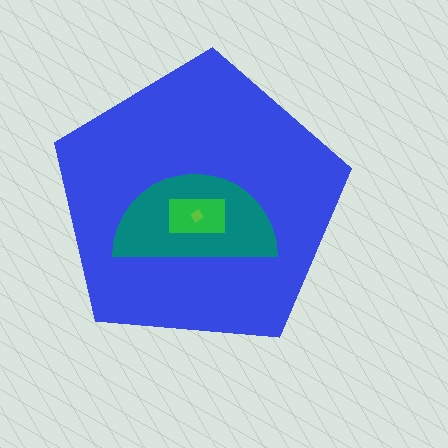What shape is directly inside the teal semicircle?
The green rectangle.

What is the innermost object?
The lime diamond.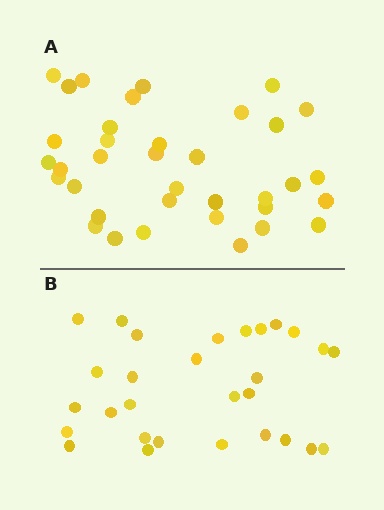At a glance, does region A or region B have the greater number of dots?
Region A (the top region) has more dots.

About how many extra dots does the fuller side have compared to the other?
Region A has roughly 8 or so more dots than region B.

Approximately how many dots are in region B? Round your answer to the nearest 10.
About 30 dots. (The exact count is 29, which rounds to 30.)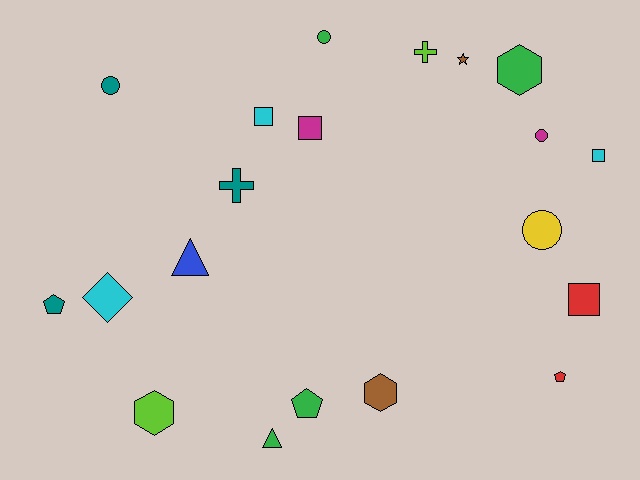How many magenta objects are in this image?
There are 2 magenta objects.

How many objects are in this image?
There are 20 objects.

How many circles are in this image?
There are 4 circles.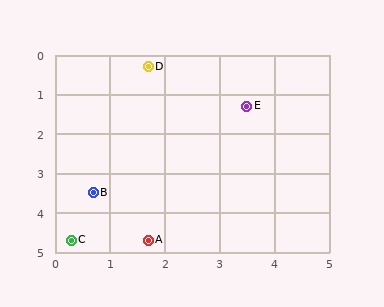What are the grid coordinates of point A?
Point A is at approximately (1.7, 4.7).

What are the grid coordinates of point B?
Point B is at approximately (0.7, 3.5).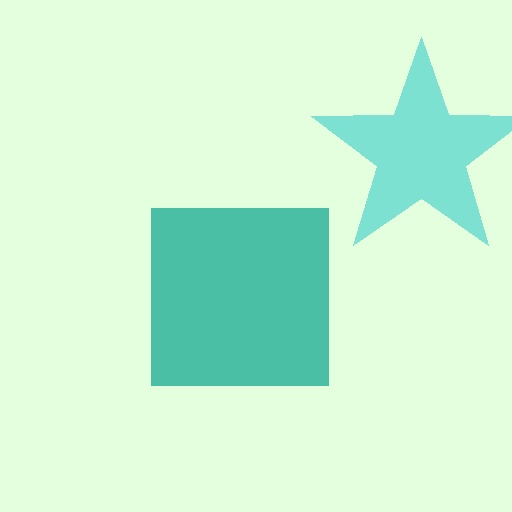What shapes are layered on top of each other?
The layered shapes are: a teal square, a cyan star.